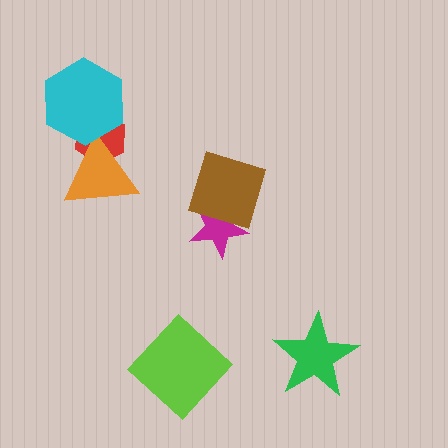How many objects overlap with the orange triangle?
2 objects overlap with the orange triangle.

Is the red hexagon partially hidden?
Yes, it is partially covered by another shape.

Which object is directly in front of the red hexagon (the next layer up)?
The orange triangle is directly in front of the red hexagon.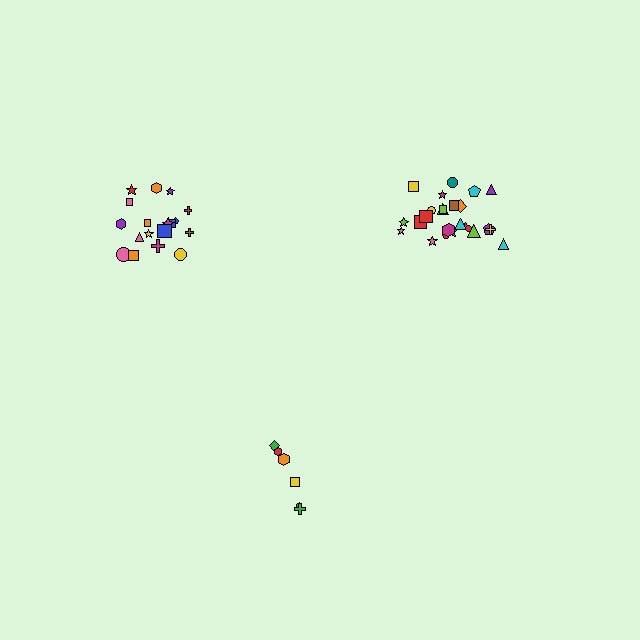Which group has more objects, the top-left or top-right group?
The top-right group.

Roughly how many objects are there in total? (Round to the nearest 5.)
Roughly 50 objects in total.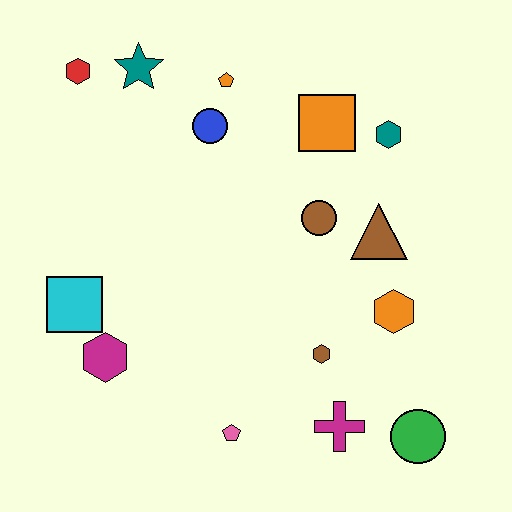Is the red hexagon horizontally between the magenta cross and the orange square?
No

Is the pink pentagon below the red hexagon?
Yes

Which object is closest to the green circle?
The magenta cross is closest to the green circle.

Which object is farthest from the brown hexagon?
The red hexagon is farthest from the brown hexagon.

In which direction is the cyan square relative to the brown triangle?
The cyan square is to the left of the brown triangle.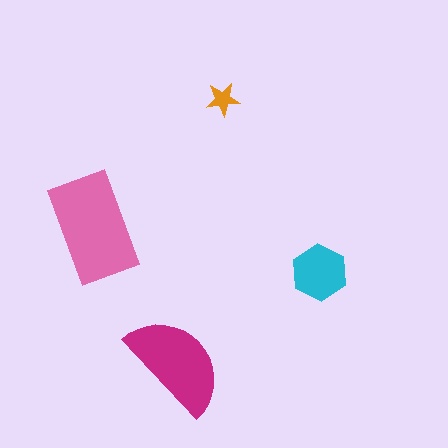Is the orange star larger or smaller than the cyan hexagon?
Smaller.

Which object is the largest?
The pink rectangle.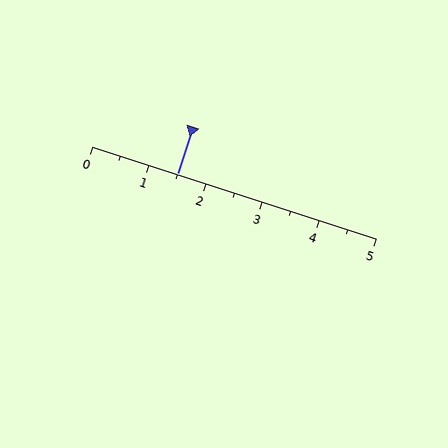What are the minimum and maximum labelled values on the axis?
The axis runs from 0 to 5.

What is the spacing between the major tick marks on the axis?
The major ticks are spaced 1 apart.